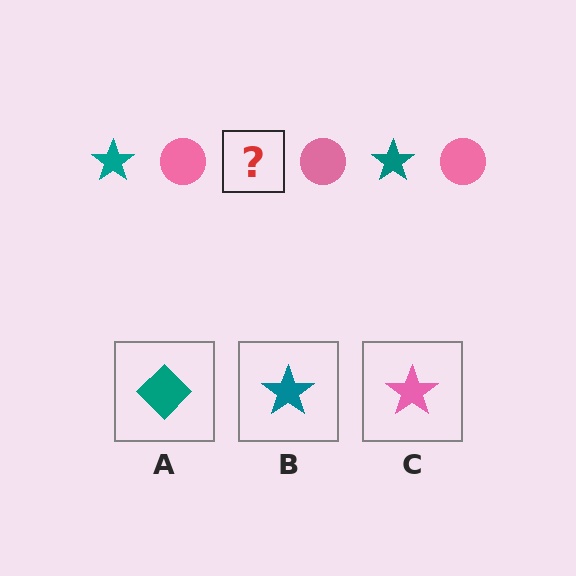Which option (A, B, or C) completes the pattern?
B.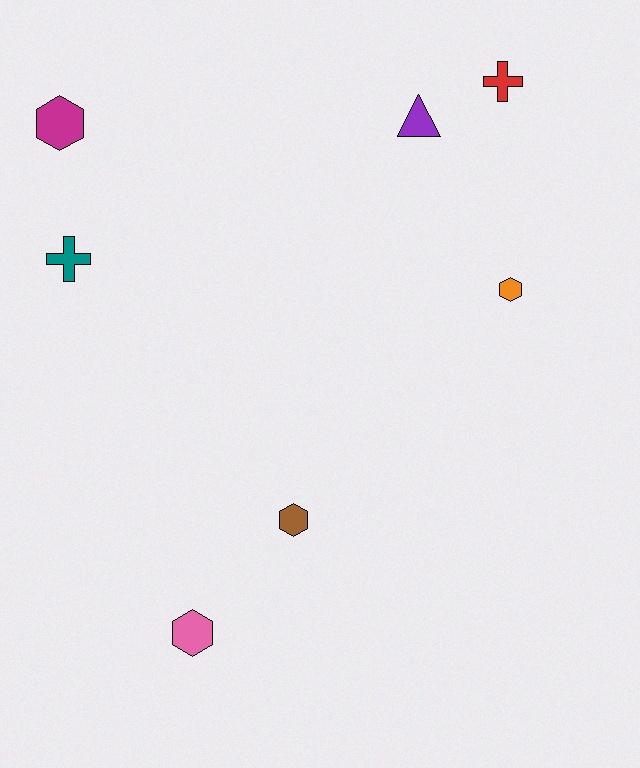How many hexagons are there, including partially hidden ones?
There are 4 hexagons.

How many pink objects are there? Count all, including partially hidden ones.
There is 1 pink object.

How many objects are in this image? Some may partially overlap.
There are 7 objects.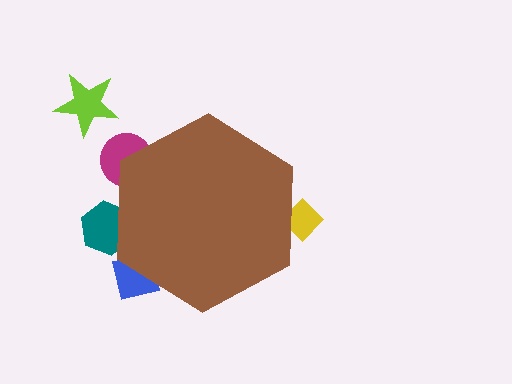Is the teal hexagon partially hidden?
Yes, the teal hexagon is partially hidden behind the brown hexagon.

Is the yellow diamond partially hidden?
Yes, the yellow diamond is partially hidden behind the brown hexagon.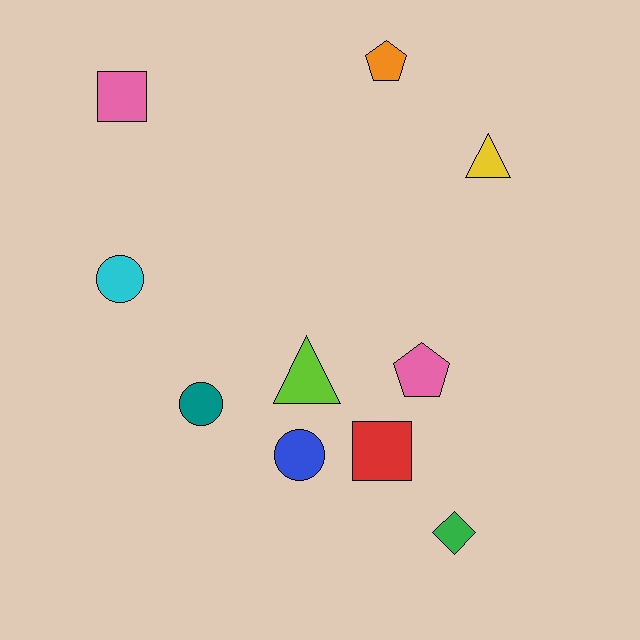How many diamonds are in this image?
There is 1 diamond.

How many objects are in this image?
There are 10 objects.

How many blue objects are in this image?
There is 1 blue object.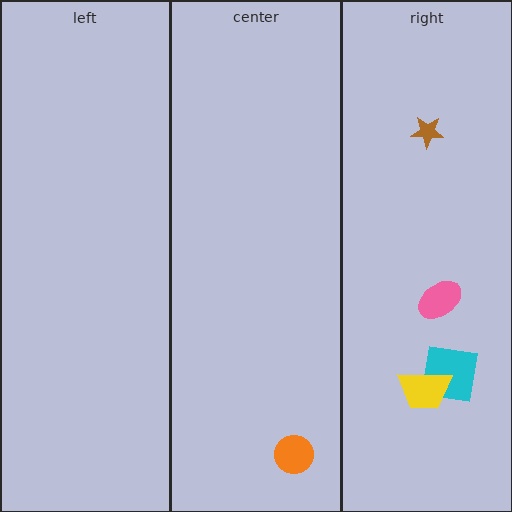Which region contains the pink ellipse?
The right region.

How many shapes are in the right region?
4.